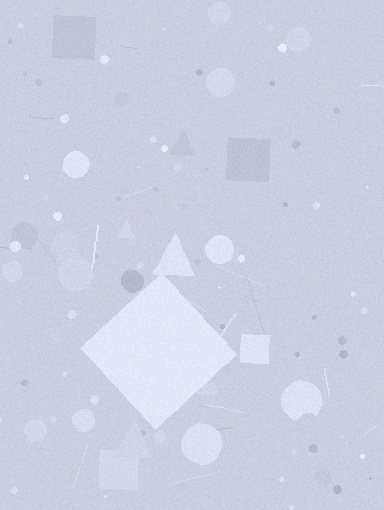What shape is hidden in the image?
A diamond is hidden in the image.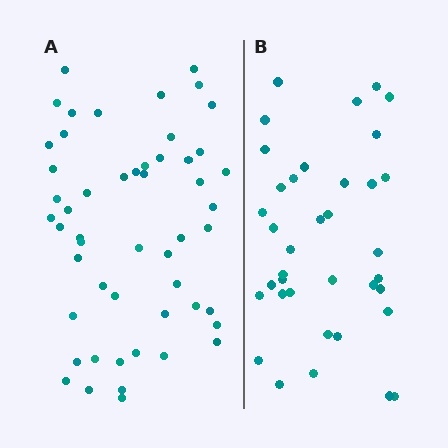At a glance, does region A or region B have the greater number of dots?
Region A (the left region) has more dots.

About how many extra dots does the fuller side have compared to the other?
Region A has approximately 15 more dots than region B.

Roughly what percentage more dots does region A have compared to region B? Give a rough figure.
About 40% more.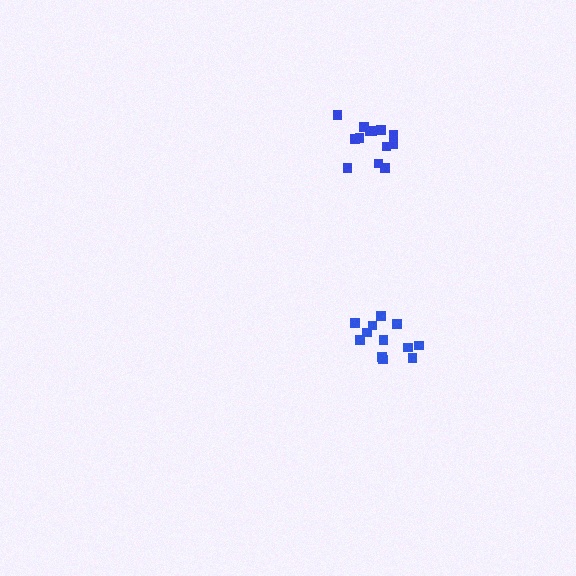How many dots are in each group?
Group 1: 13 dots, Group 2: 12 dots (25 total).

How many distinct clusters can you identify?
There are 2 distinct clusters.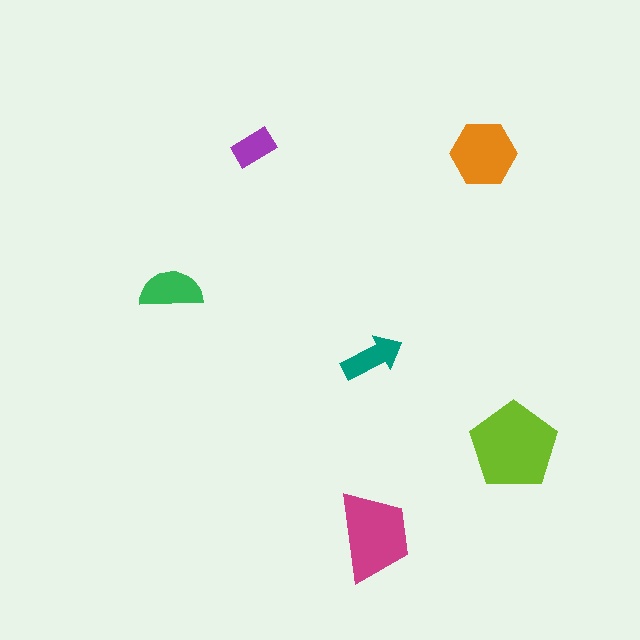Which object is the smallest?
The purple rectangle.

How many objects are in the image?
There are 6 objects in the image.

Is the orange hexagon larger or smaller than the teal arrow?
Larger.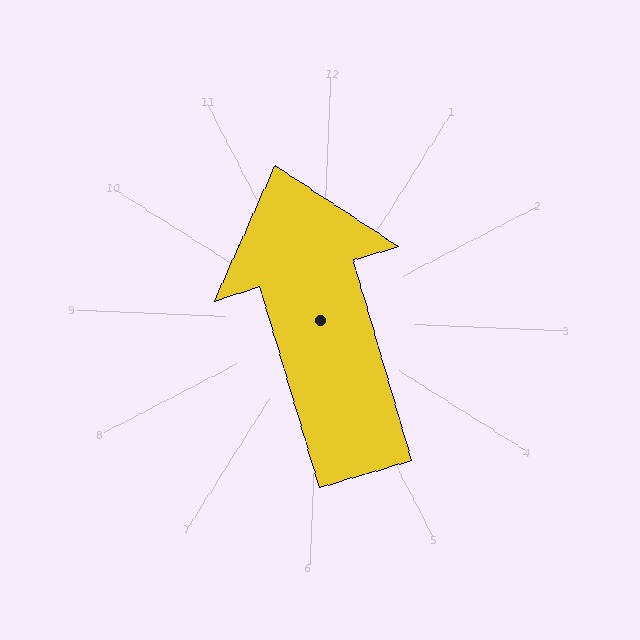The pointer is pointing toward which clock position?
Roughly 11 o'clock.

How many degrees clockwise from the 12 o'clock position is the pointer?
Approximately 341 degrees.